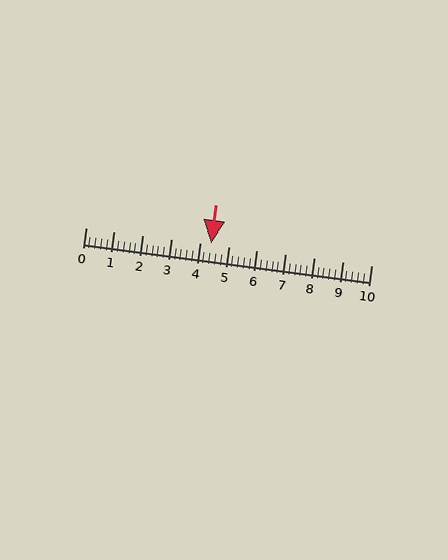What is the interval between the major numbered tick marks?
The major tick marks are spaced 1 units apart.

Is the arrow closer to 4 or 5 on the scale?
The arrow is closer to 4.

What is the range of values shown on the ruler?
The ruler shows values from 0 to 10.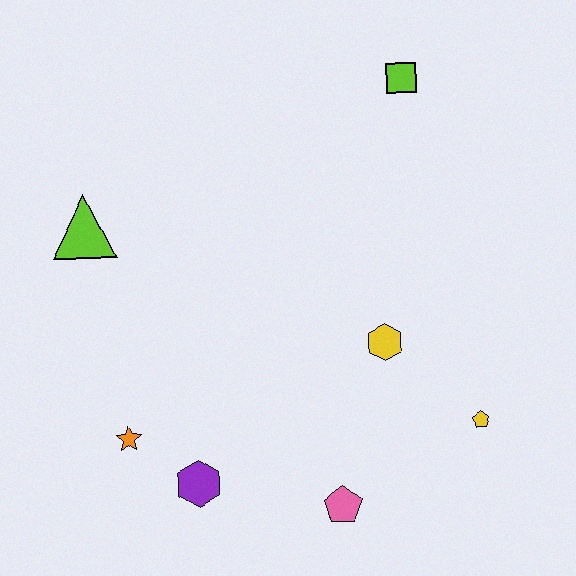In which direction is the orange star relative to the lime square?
The orange star is below the lime square.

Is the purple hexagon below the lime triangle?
Yes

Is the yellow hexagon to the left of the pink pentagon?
No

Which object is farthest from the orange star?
The lime square is farthest from the orange star.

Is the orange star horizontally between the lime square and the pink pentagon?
No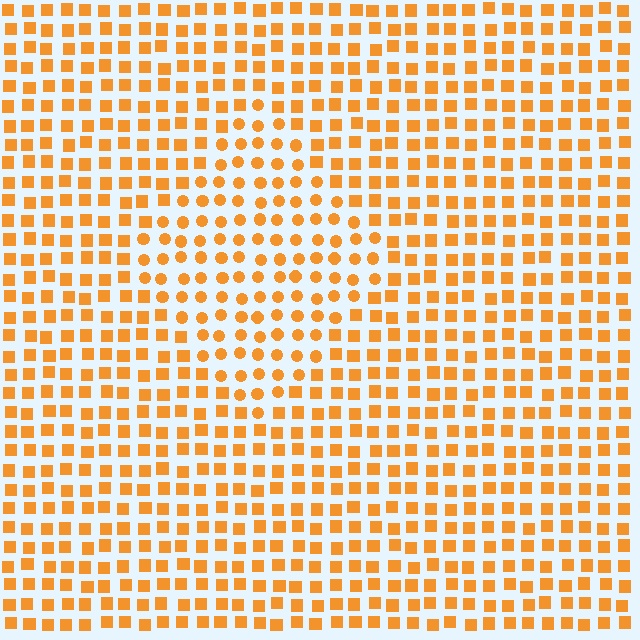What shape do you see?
I see a diamond.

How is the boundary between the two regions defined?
The boundary is defined by a change in element shape: circles inside vs. squares outside. All elements share the same color and spacing.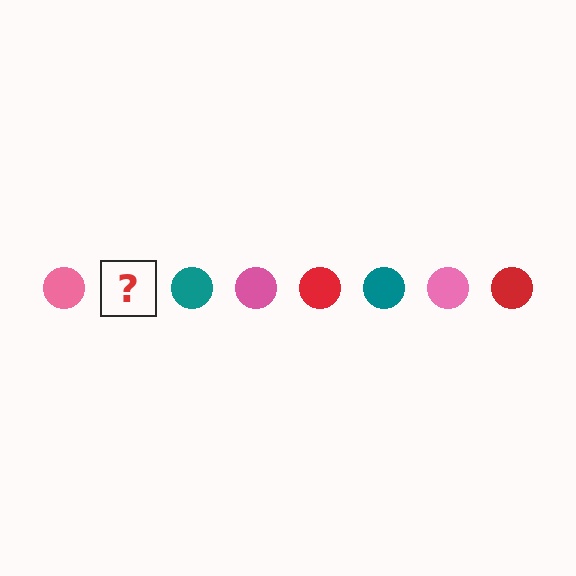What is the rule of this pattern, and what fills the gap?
The rule is that the pattern cycles through pink, red, teal circles. The gap should be filled with a red circle.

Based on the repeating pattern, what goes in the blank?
The blank should be a red circle.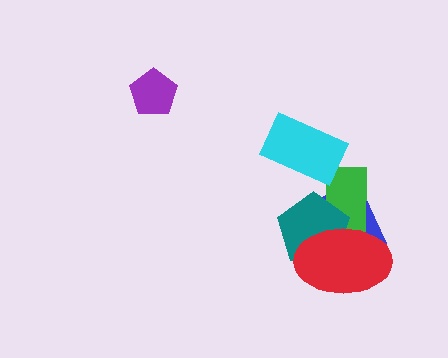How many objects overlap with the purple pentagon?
0 objects overlap with the purple pentagon.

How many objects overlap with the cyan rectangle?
0 objects overlap with the cyan rectangle.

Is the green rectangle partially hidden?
Yes, it is partially covered by another shape.